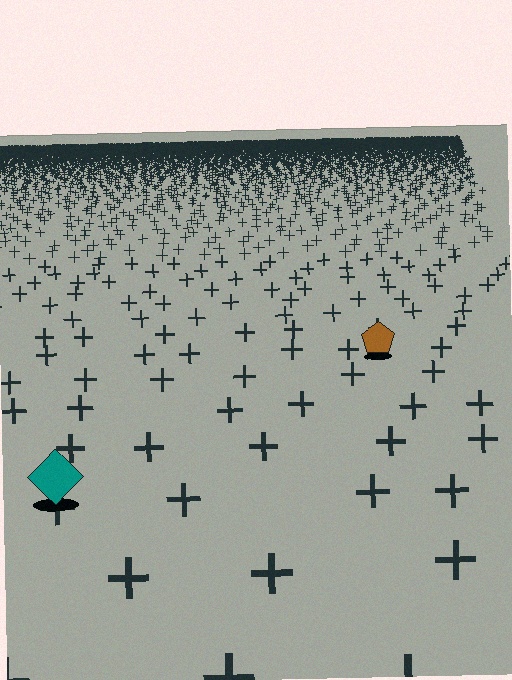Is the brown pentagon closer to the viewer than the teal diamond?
No. The teal diamond is closer — you can tell from the texture gradient: the ground texture is coarser near it.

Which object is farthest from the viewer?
The brown pentagon is farthest from the viewer. It appears smaller and the ground texture around it is denser.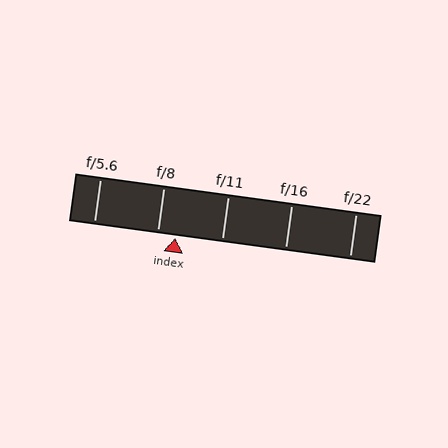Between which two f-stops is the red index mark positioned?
The index mark is between f/8 and f/11.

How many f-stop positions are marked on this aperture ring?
There are 5 f-stop positions marked.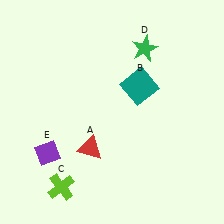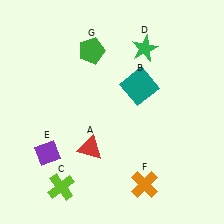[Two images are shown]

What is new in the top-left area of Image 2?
A green pentagon (G) was added in the top-left area of Image 2.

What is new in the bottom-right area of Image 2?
An orange cross (F) was added in the bottom-right area of Image 2.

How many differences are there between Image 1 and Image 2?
There are 2 differences between the two images.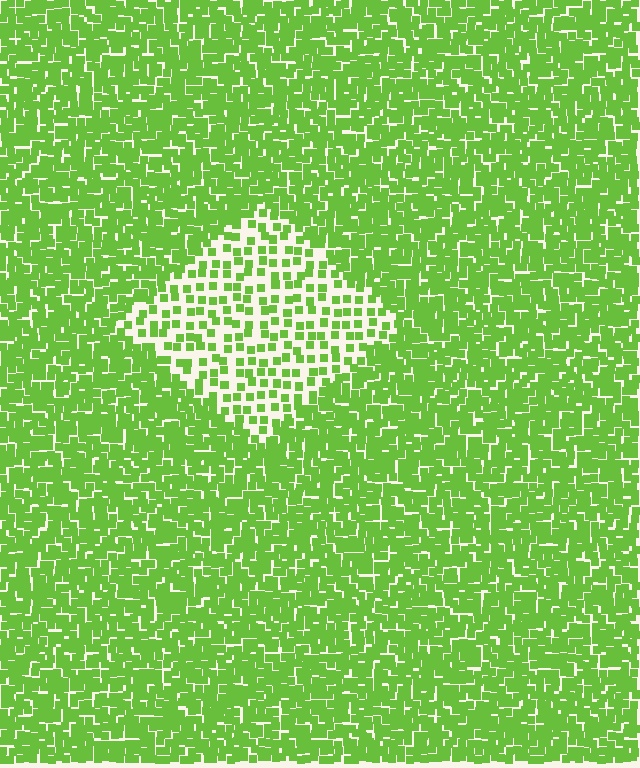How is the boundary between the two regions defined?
The boundary is defined by a change in element density (approximately 2.5x ratio). All elements are the same color, size, and shape.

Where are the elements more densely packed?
The elements are more densely packed outside the diamond boundary.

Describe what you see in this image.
The image contains small lime elements arranged at two different densities. A diamond-shaped region is visible where the elements are less densely packed than the surrounding area.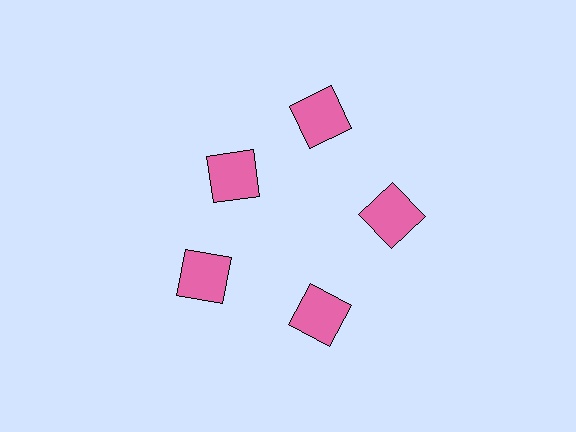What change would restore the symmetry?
The symmetry would be restored by moving it outward, back onto the ring so that all 5 squares sit at equal angles and equal distance from the center.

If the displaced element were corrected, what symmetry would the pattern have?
It would have 5-fold rotational symmetry — the pattern would map onto itself every 72 degrees.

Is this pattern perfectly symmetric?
No. The 5 pink squares are arranged in a ring, but one element near the 10 o'clock position is pulled inward toward the center, breaking the 5-fold rotational symmetry.